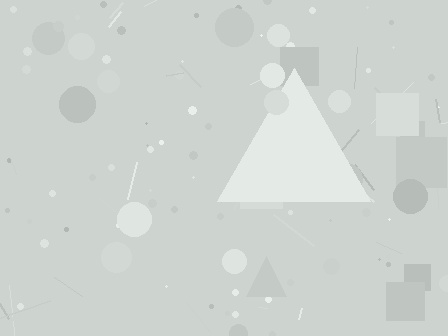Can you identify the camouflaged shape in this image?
The camouflaged shape is a triangle.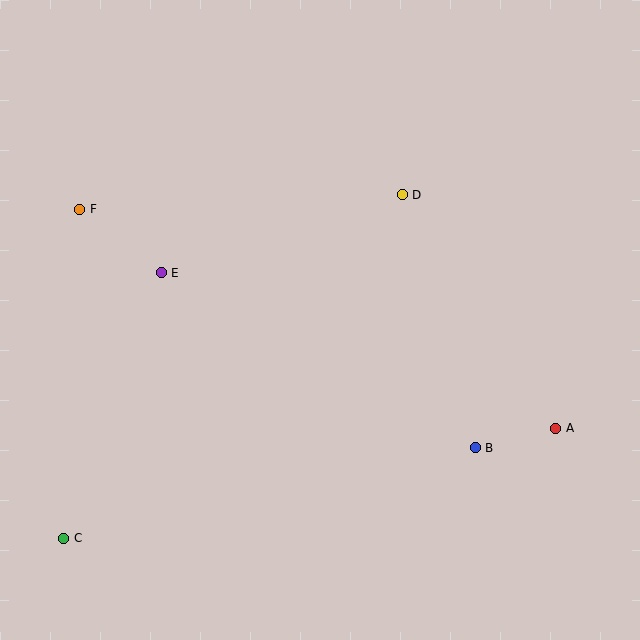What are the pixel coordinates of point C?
Point C is at (64, 538).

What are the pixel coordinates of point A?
Point A is at (556, 428).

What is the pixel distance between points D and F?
The distance between D and F is 323 pixels.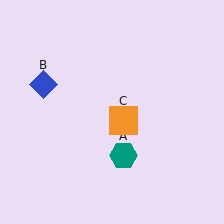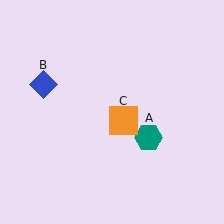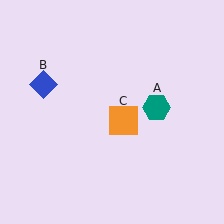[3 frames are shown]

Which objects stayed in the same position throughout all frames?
Blue diamond (object B) and orange square (object C) remained stationary.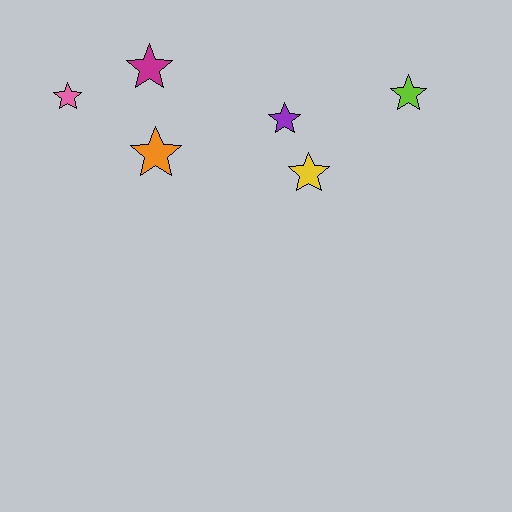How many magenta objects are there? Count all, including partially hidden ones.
There is 1 magenta object.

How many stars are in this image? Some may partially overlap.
There are 6 stars.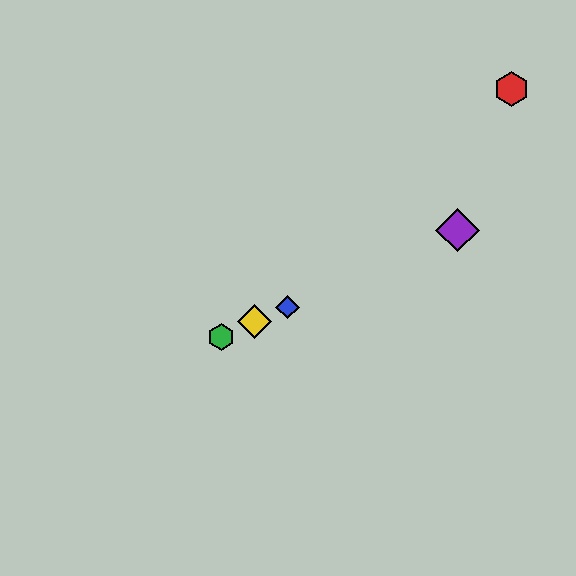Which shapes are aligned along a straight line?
The blue diamond, the green hexagon, the yellow diamond, the purple diamond are aligned along a straight line.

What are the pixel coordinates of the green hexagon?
The green hexagon is at (221, 337).